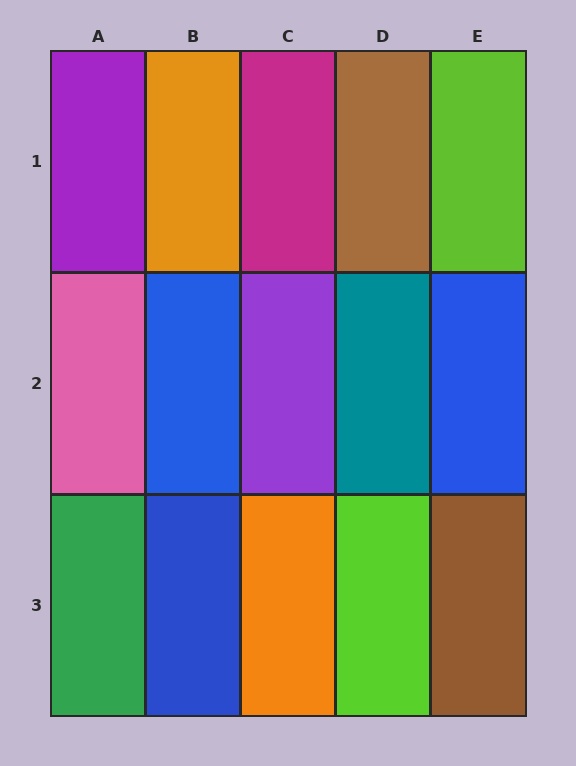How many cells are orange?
2 cells are orange.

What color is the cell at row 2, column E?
Blue.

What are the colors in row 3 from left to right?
Green, blue, orange, lime, brown.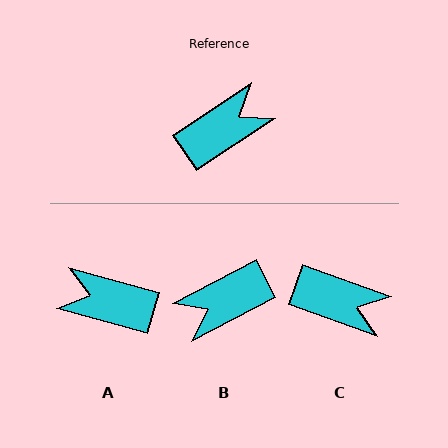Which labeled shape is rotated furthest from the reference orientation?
B, about 174 degrees away.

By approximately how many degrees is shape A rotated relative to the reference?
Approximately 131 degrees counter-clockwise.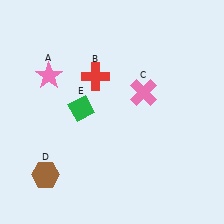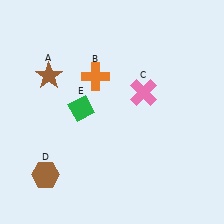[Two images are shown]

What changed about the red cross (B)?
In Image 1, B is red. In Image 2, it changed to orange.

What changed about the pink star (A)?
In Image 1, A is pink. In Image 2, it changed to brown.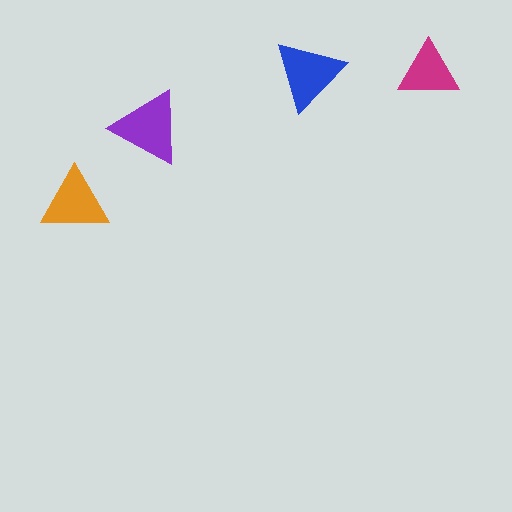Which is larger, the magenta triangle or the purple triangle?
The purple one.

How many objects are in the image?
There are 4 objects in the image.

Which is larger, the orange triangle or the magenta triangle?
The orange one.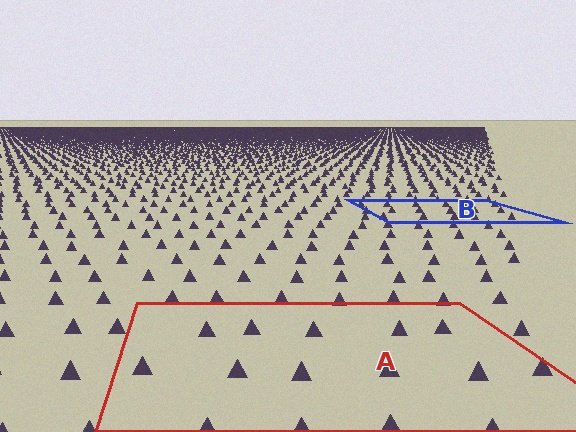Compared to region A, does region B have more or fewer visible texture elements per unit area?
Region B has more texture elements per unit area — they are packed more densely because it is farther away.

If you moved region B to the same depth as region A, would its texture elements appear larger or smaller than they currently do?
They would appear larger. At a closer depth, the same texture elements are projected at a bigger on-screen size.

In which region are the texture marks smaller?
The texture marks are smaller in region B, because it is farther away.